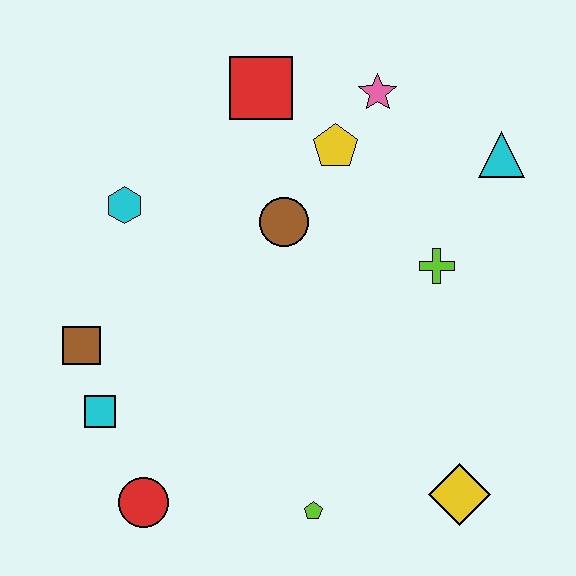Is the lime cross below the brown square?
No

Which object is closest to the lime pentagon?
The yellow diamond is closest to the lime pentagon.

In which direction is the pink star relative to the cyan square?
The pink star is above the cyan square.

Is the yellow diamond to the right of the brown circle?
Yes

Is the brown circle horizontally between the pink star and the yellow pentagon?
No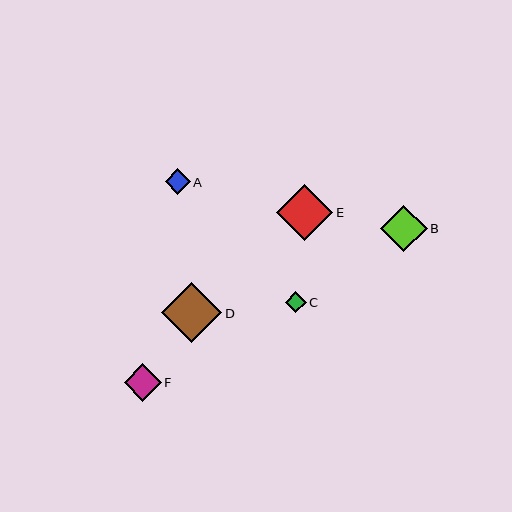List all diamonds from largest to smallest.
From largest to smallest: D, E, B, F, A, C.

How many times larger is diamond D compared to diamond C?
Diamond D is approximately 2.9 times the size of diamond C.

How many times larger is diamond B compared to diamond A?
Diamond B is approximately 1.8 times the size of diamond A.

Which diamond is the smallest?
Diamond C is the smallest with a size of approximately 21 pixels.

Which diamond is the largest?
Diamond D is the largest with a size of approximately 60 pixels.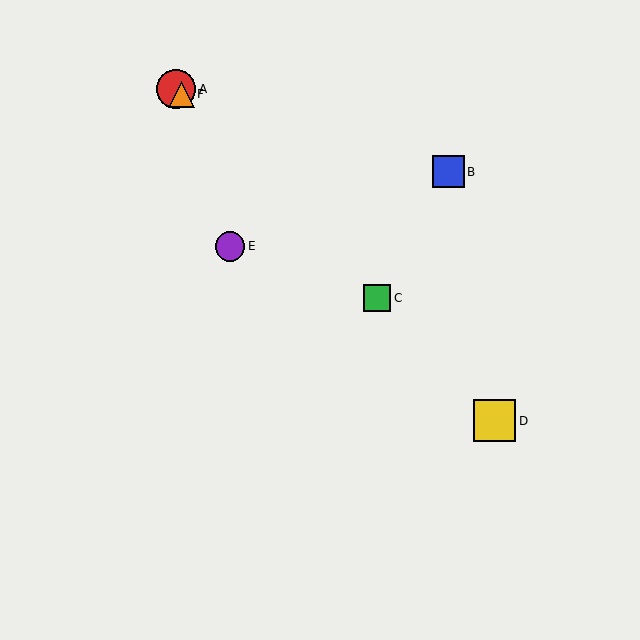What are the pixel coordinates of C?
Object C is at (377, 298).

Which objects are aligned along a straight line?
Objects A, C, D, F are aligned along a straight line.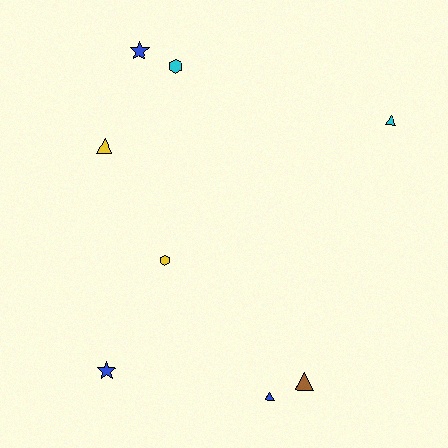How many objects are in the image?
There are 8 objects.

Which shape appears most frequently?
Triangle, with 4 objects.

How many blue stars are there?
There are 2 blue stars.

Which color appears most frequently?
Blue, with 3 objects.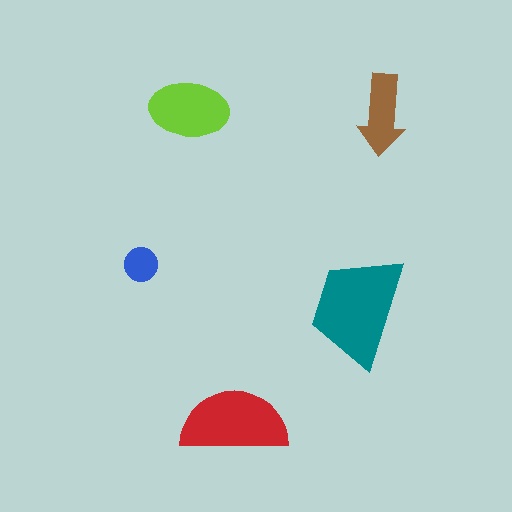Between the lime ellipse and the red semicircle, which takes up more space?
The red semicircle.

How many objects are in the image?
There are 5 objects in the image.